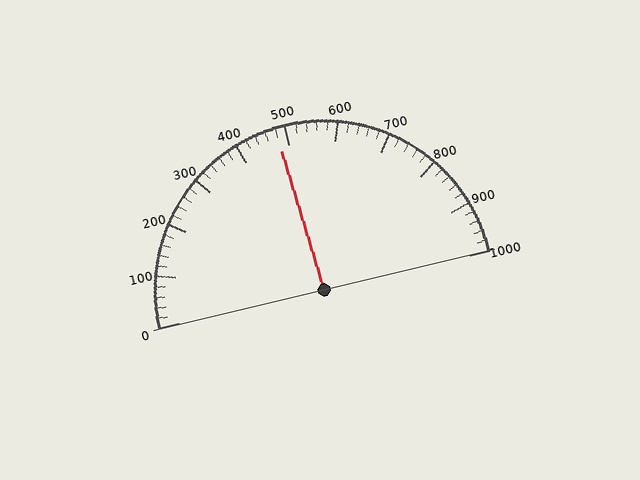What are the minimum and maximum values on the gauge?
The gauge ranges from 0 to 1000.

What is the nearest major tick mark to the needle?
The nearest major tick mark is 500.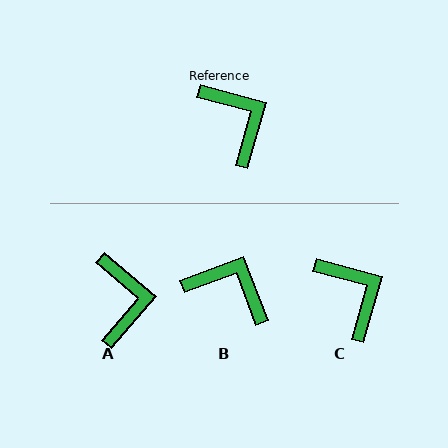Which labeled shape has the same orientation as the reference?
C.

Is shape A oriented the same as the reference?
No, it is off by about 25 degrees.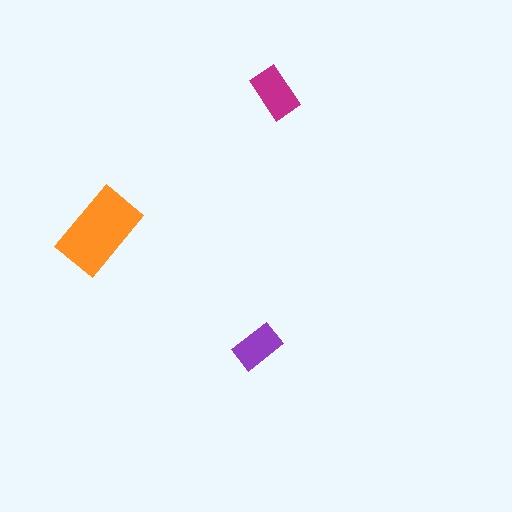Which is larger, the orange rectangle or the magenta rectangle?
The orange one.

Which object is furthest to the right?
The magenta rectangle is rightmost.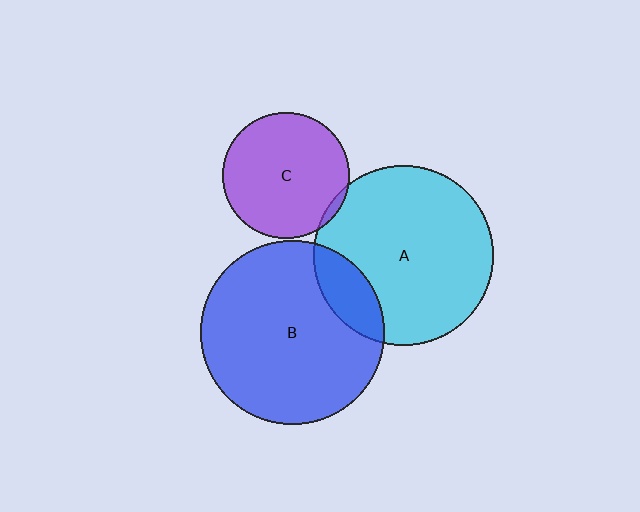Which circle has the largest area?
Circle B (blue).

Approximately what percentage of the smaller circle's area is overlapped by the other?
Approximately 15%.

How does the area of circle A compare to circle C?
Approximately 2.0 times.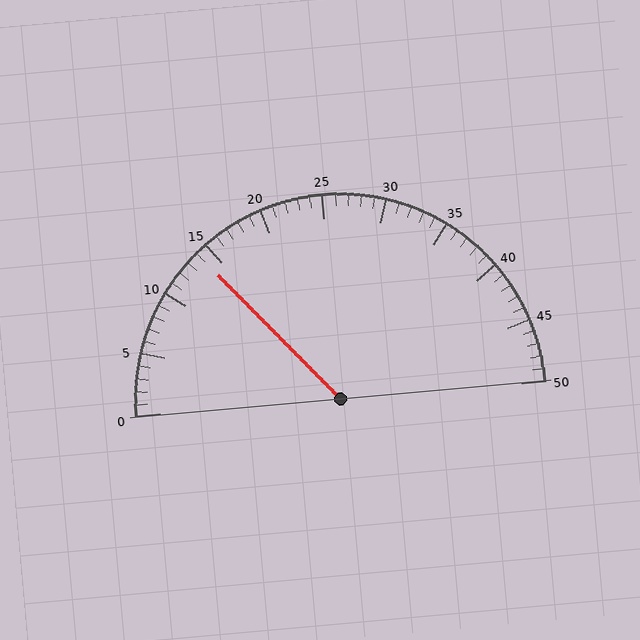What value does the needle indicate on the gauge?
The needle indicates approximately 14.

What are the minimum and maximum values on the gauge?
The gauge ranges from 0 to 50.